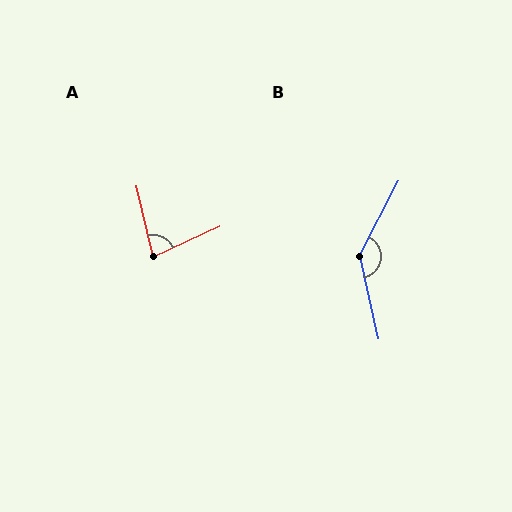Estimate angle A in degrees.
Approximately 79 degrees.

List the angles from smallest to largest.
A (79°), B (140°).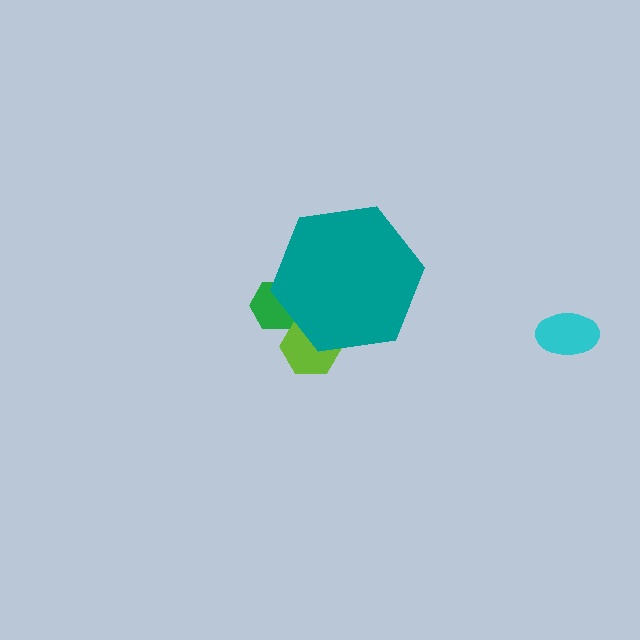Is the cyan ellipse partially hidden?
No, the cyan ellipse is fully visible.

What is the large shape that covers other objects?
A teal hexagon.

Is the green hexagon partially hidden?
Yes, the green hexagon is partially hidden behind the teal hexagon.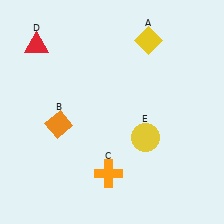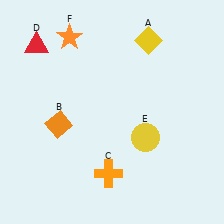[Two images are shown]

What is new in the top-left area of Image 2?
An orange star (F) was added in the top-left area of Image 2.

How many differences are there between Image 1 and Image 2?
There is 1 difference between the two images.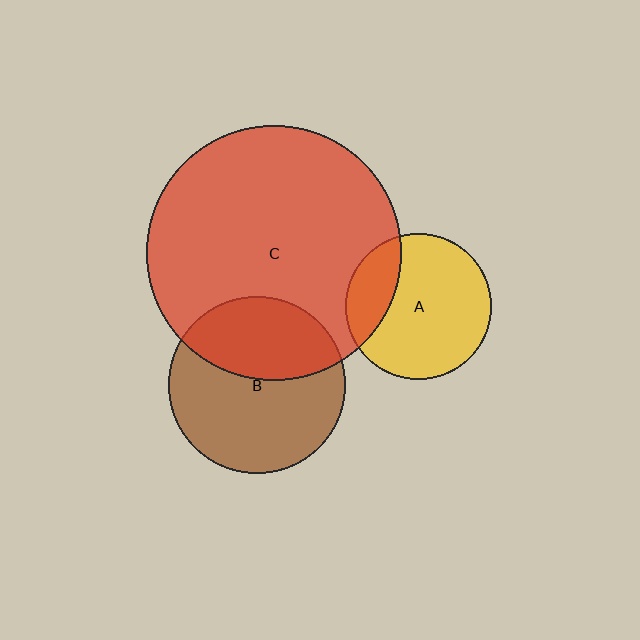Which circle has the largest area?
Circle C (red).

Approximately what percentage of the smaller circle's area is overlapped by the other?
Approximately 25%.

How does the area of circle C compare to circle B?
Approximately 2.1 times.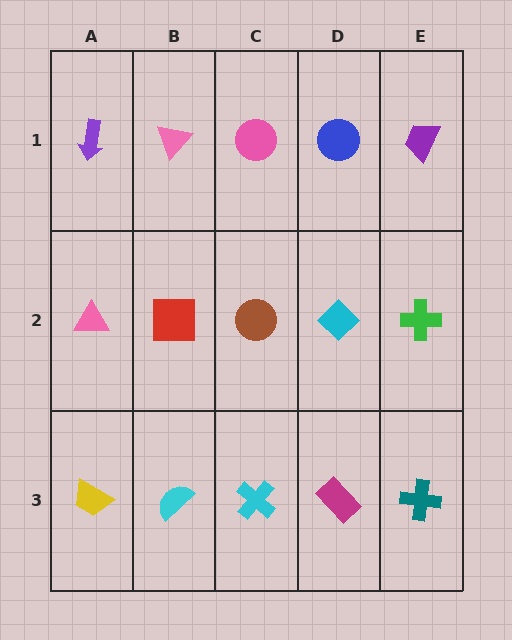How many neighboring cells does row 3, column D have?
3.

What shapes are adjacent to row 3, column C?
A brown circle (row 2, column C), a cyan semicircle (row 3, column B), a magenta rectangle (row 3, column D).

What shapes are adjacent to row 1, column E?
A green cross (row 2, column E), a blue circle (row 1, column D).